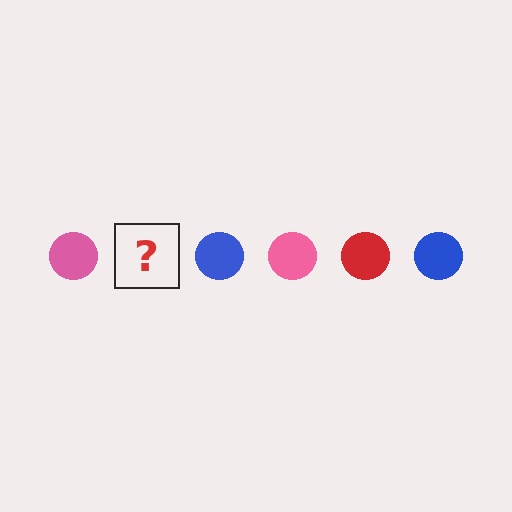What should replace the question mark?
The question mark should be replaced with a red circle.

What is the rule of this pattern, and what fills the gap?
The rule is that the pattern cycles through pink, red, blue circles. The gap should be filled with a red circle.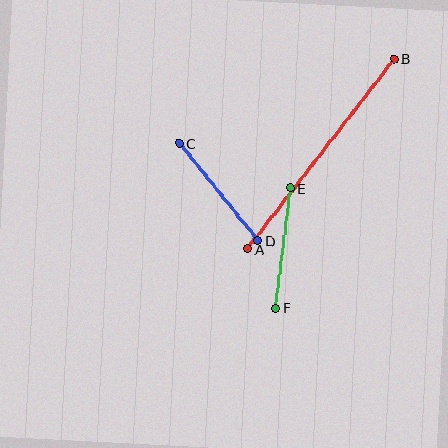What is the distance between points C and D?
The distance is approximately 125 pixels.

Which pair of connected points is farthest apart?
Points A and B are farthest apart.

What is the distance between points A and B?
The distance is approximately 240 pixels.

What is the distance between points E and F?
The distance is approximately 121 pixels.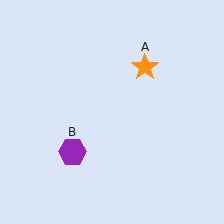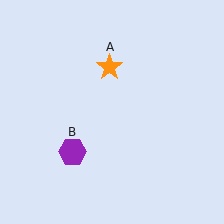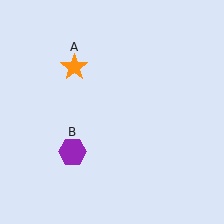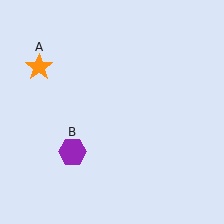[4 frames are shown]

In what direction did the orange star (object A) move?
The orange star (object A) moved left.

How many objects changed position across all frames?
1 object changed position: orange star (object A).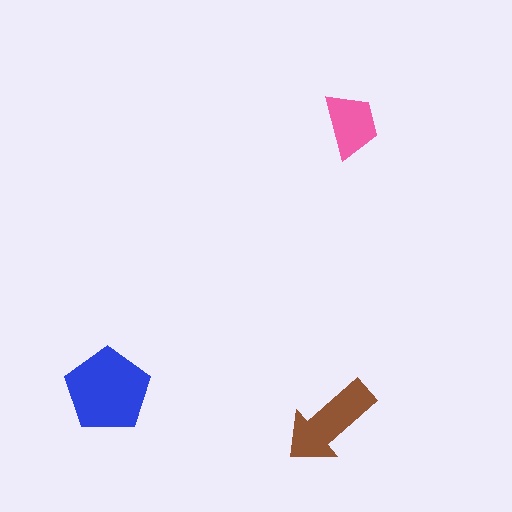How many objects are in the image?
There are 3 objects in the image.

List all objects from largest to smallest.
The blue pentagon, the brown arrow, the pink trapezoid.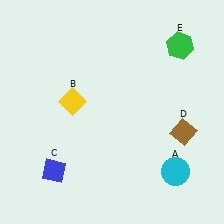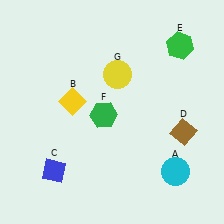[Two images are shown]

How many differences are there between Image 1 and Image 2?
There are 2 differences between the two images.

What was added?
A green hexagon (F), a yellow circle (G) were added in Image 2.